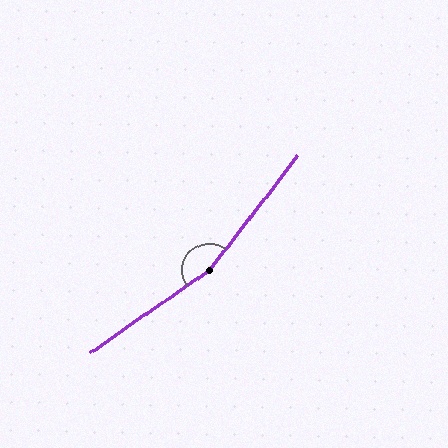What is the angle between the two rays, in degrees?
Approximately 162 degrees.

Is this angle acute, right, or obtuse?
It is obtuse.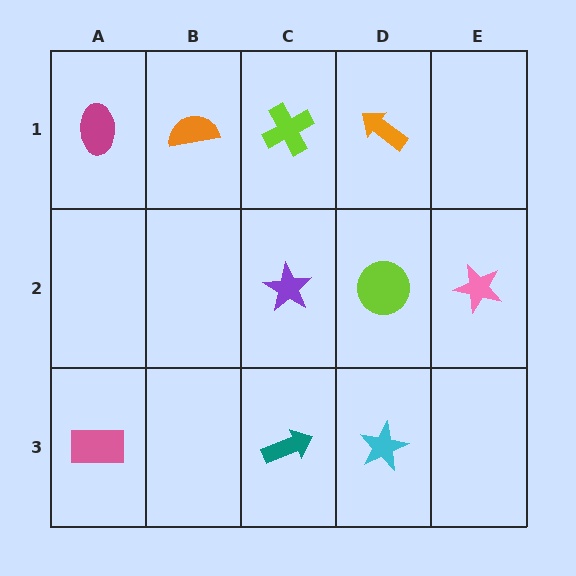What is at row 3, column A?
A pink rectangle.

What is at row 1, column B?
An orange semicircle.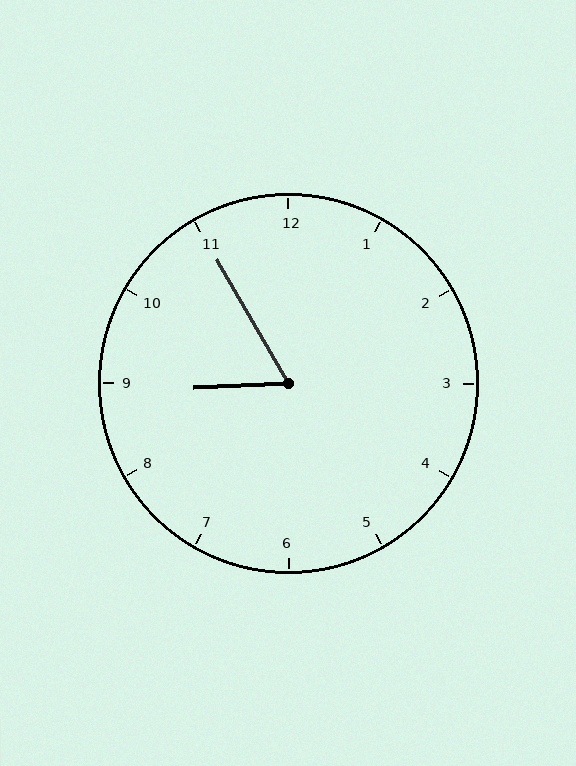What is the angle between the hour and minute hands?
Approximately 62 degrees.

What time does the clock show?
8:55.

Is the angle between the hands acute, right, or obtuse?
It is acute.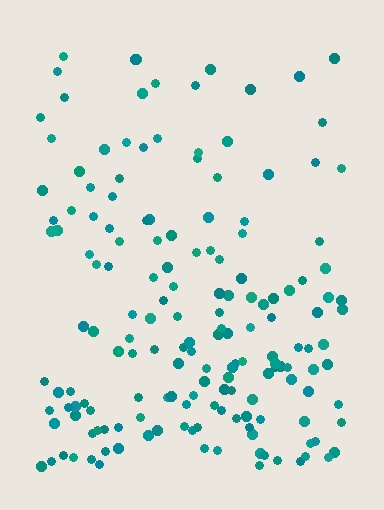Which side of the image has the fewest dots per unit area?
The top.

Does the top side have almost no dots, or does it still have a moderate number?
Still a moderate number, just noticeably fewer than the bottom.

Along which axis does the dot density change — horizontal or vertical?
Vertical.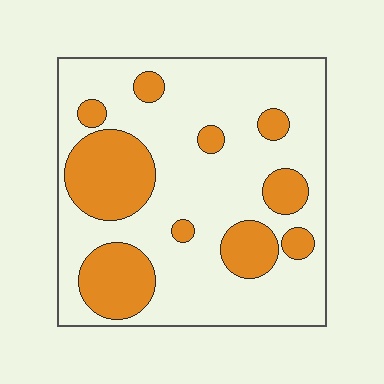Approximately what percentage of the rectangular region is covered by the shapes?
Approximately 30%.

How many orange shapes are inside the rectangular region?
10.